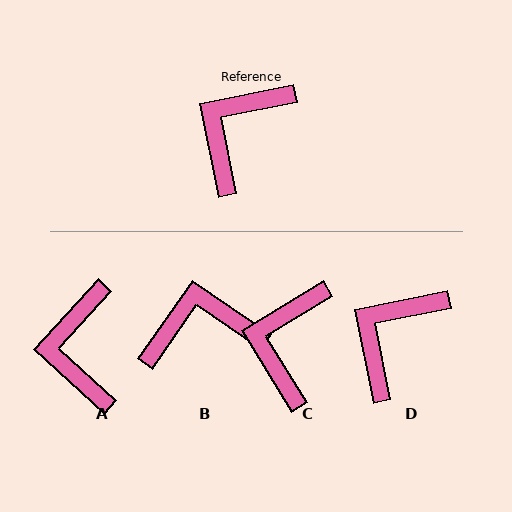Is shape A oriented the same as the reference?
No, it is off by about 36 degrees.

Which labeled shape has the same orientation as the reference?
D.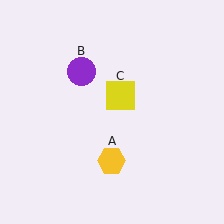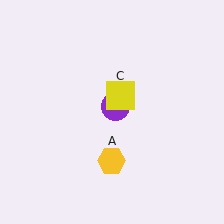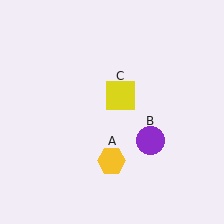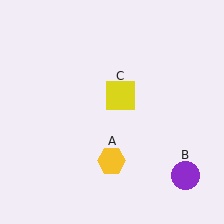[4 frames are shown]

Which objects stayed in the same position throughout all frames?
Yellow hexagon (object A) and yellow square (object C) remained stationary.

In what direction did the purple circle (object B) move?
The purple circle (object B) moved down and to the right.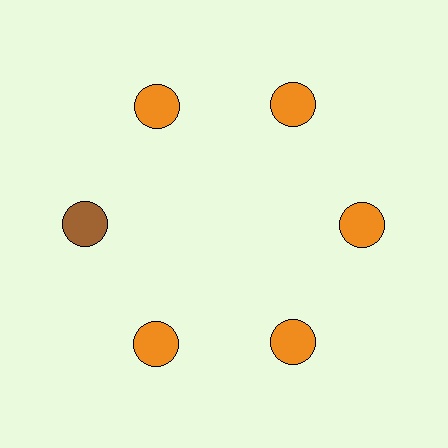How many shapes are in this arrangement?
There are 6 shapes arranged in a ring pattern.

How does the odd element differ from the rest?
It has a different color: brown instead of orange.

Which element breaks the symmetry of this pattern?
The brown circle at roughly the 9 o'clock position breaks the symmetry. All other shapes are orange circles.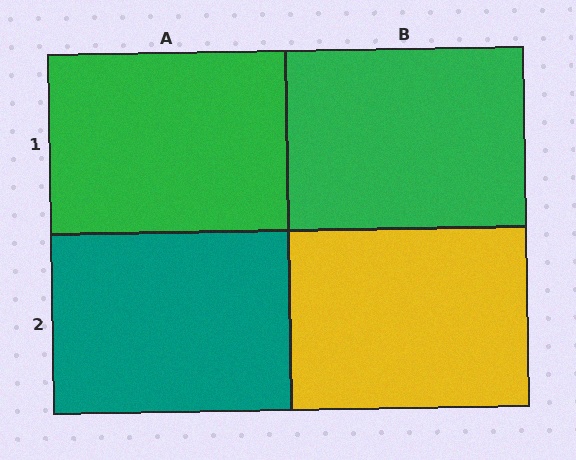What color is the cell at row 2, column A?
Teal.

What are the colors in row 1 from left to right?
Green, green.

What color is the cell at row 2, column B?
Yellow.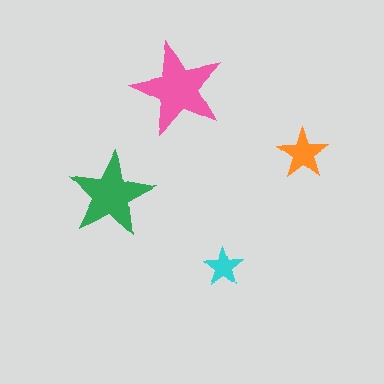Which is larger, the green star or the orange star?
The green one.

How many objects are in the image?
There are 4 objects in the image.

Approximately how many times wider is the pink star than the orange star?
About 2 times wider.